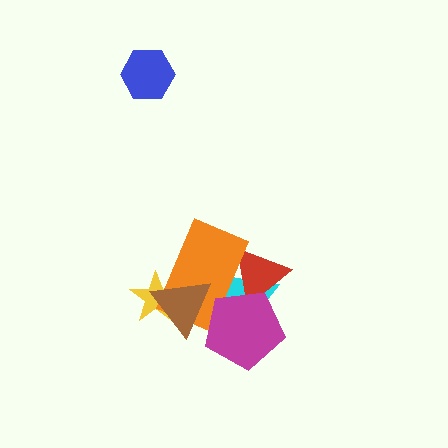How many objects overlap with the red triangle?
3 objects overlap with the red triangle.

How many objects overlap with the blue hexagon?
0 objects overlap with the blue hexagon.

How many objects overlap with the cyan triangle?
4 objects overlap with the cyan triangle.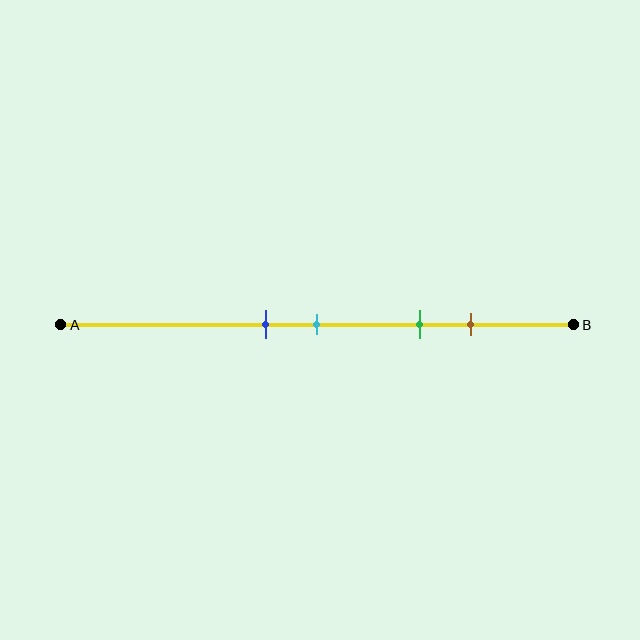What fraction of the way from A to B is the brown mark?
The brown mark is approximately 80% (0.8) of the way from A to B.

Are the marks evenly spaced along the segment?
No, the marks are not evenly spaced.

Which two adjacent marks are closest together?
The blue and cyan marks are the closest adjacent pair.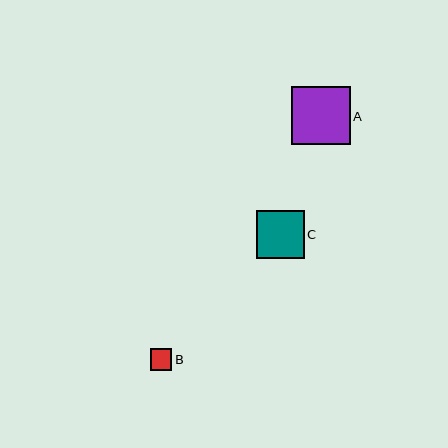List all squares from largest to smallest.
From largest to smallest: A, C, B.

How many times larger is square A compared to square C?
Square A is approximately 1.2 times the size of square C.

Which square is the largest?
Square A is the largest with a size of approximately 58 pixels.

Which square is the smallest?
Square B is the smallest with a size of approximately 22 pixels.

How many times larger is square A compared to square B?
Square A is approximately 2.7 times the size of square B.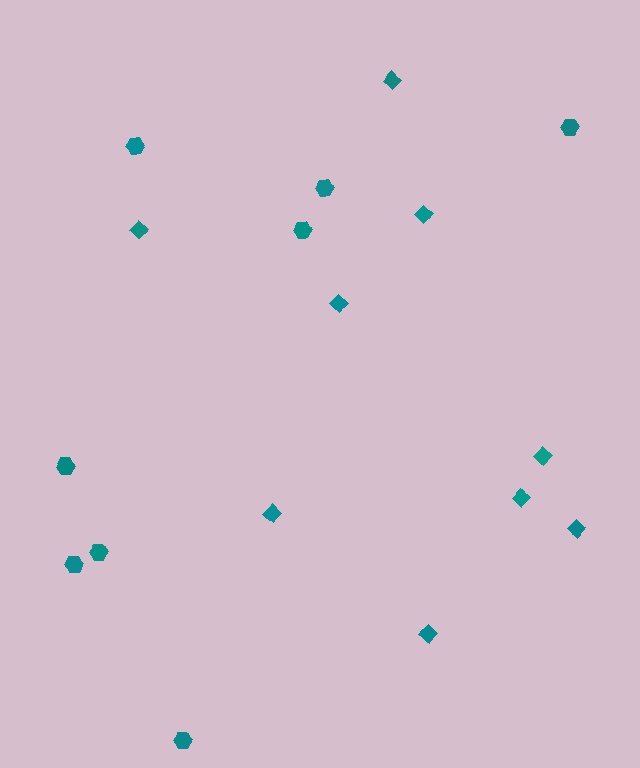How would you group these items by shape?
There are 2 groups: one group of diamonds (9) and one group of hexagons (8).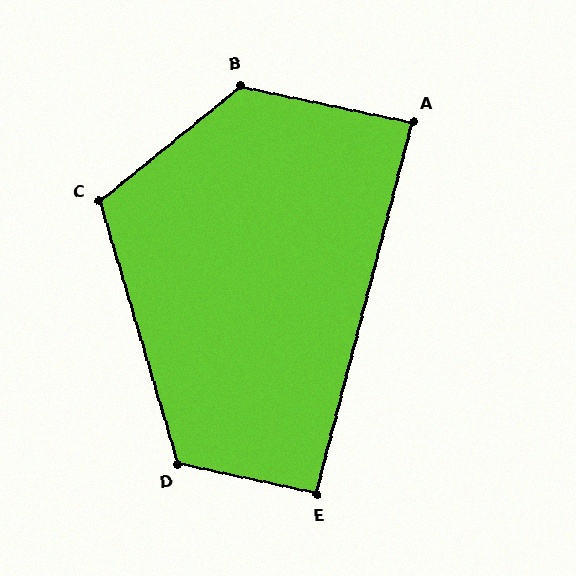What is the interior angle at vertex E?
Approximately 92 degrees (approximately right).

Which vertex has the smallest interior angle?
A, at approximately 87 degrees.